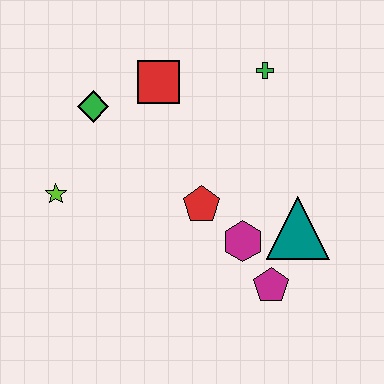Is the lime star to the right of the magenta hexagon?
No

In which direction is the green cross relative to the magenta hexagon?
The green cross is above the magenta hexagon.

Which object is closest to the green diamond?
The red square is closest to the green diamond.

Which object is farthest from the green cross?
The lime star is farthest from the green cross.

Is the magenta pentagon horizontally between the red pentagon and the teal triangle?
Yes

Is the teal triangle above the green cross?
No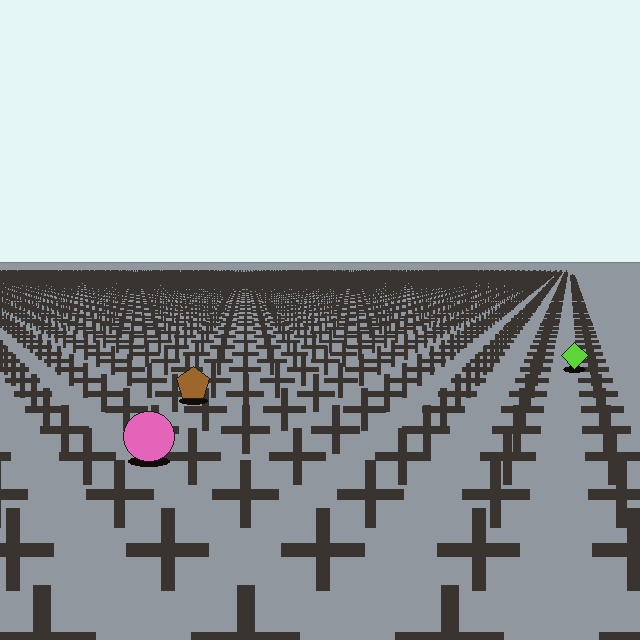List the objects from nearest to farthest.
From nearest to farthest: the pink circle, the brown pentagon, the lime diamond.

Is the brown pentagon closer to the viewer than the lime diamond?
Yes. The brown pentagon is closer — you can tell from the texture gradient: the ground texture is coarser near it.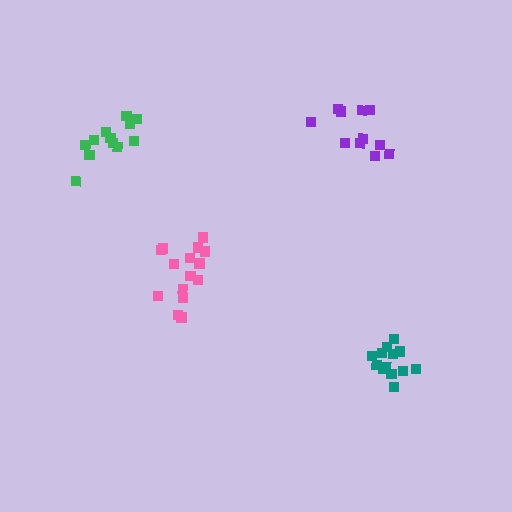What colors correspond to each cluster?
The clusters are colored: pink, teal, green, purple.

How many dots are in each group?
Group 1: 15 dots, Group 2: 13 dots, Group 3: 12 dots, Group 4: 11 dots (51 total).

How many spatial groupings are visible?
There are 4 spatial groupings.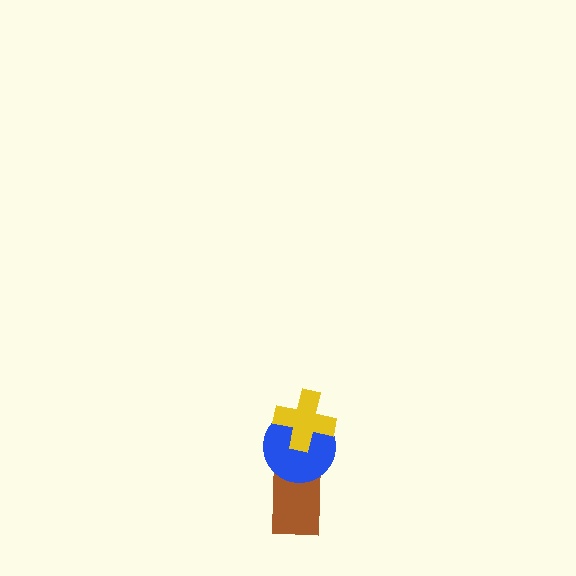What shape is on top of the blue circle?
The yellow cross is on top of the blue circle.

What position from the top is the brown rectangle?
The brown rectangle is 3rd from the top.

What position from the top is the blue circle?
The blue circle is 2nd from the top.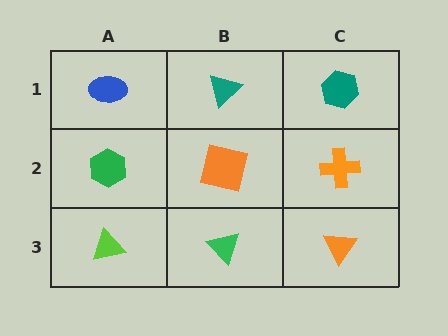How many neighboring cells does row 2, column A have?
3.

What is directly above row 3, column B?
An orange square.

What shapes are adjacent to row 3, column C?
An orange cross (row 2, column C), a green triangle (row 3, column B).